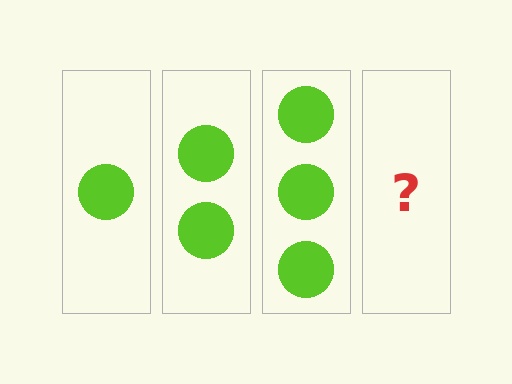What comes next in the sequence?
The next element should be 4 circles.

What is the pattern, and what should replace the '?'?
The pattern is that each step adds one more circle. The '?' should be 4 circles.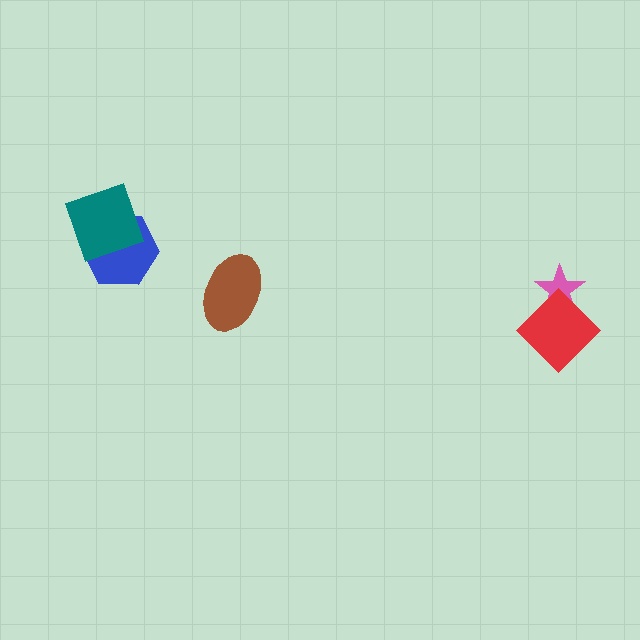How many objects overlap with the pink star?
1 object overlaps with the pink star.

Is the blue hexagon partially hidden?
Yes, it is partially covered by another shape.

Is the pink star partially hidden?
Yes, it is partially covered by another shape.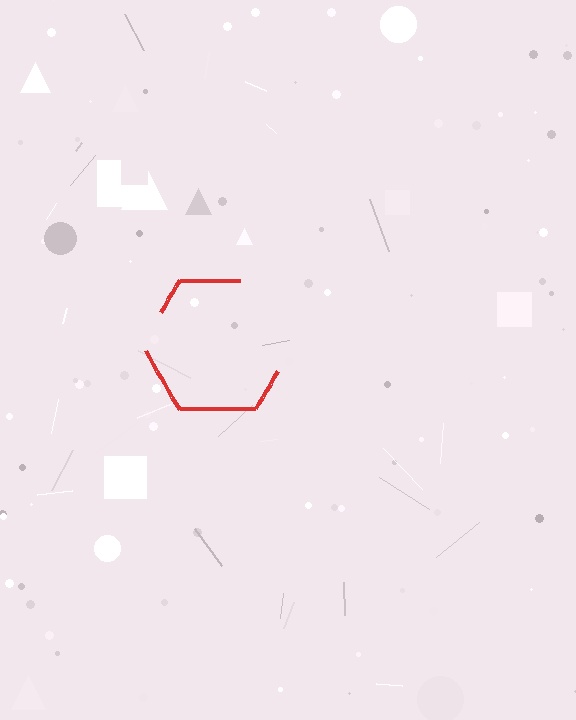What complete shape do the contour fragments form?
The contour fragments form a hexagon.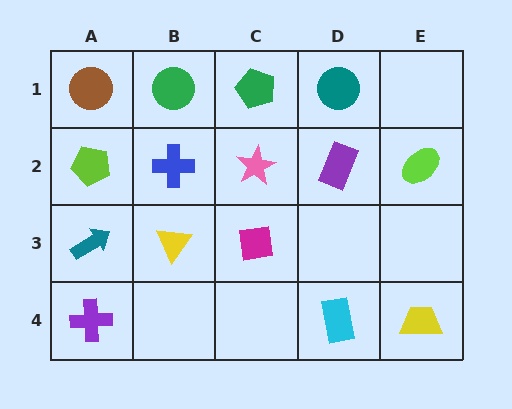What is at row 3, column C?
A magenta square.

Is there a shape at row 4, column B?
No, that cell is empty.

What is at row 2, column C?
A pink star.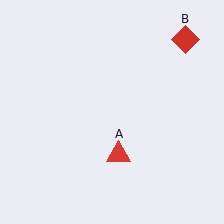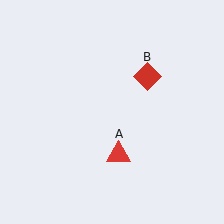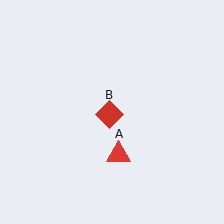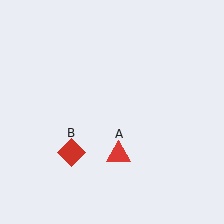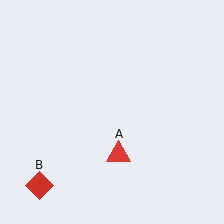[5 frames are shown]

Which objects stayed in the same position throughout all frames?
Red triangle (object A) remained stationary.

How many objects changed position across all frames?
1 object changed position: red diamond (object B).